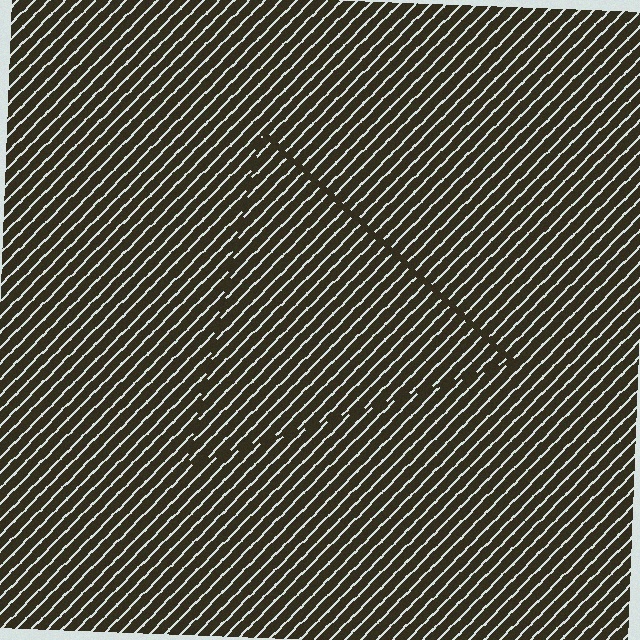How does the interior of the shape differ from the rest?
The interior of the shape contains the same grating, shifted by half a period — the contour is defined by the phase discontinuity where line-ends from the inner and outer gratings abut.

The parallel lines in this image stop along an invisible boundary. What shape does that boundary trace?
An illusory triangle. The interior of the shape contains the same grating, shifted by half a period — the contour is defined by the phase discontinuity where line-ends from the inner and outer gratings abut.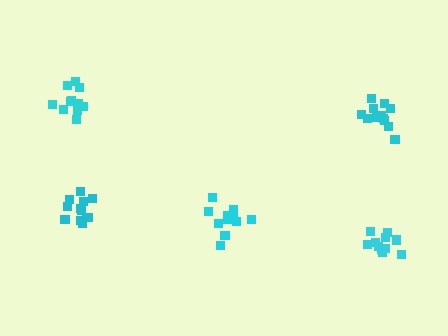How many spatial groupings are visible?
There are 5 spatial groupings.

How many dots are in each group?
Group 1: 12 dots, Group 2: 11 dots, Group 3: 12 dots, Group 4: 11 dots, Group 5: 11 dots (57 total).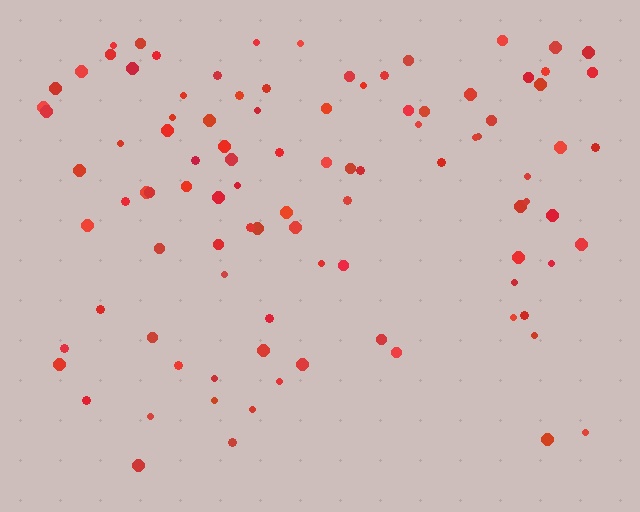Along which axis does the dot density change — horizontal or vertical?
Vertical.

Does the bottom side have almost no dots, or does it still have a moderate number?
Still a moderate number, just noticeably fewer than the top.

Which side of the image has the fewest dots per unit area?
The bottom.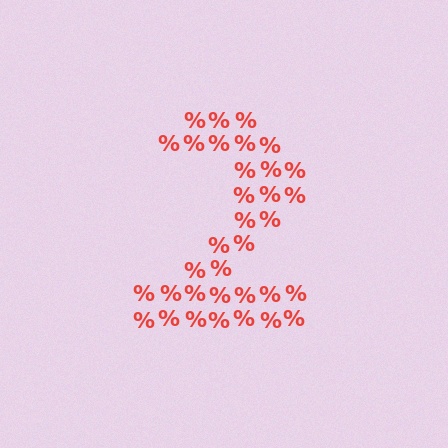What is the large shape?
The large shape is the digit 2.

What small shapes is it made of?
It is made of small percent signs.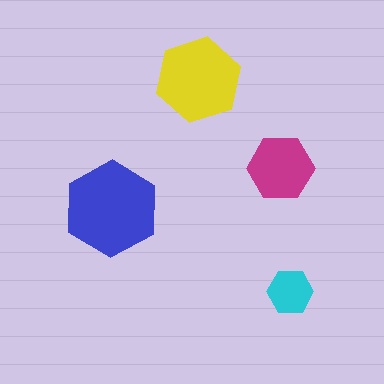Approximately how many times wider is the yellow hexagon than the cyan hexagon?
About 2 times wider.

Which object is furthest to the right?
The cyan hexagon is rightmost.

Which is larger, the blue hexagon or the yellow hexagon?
The blue one.